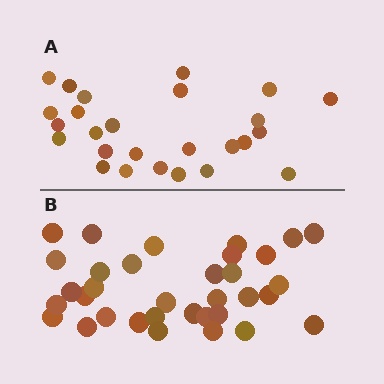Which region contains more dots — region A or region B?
Region B (the bottom region) has more dots.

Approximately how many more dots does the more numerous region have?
Region B has roughly 8 or so more dots than region A.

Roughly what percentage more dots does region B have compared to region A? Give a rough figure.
About 30% more.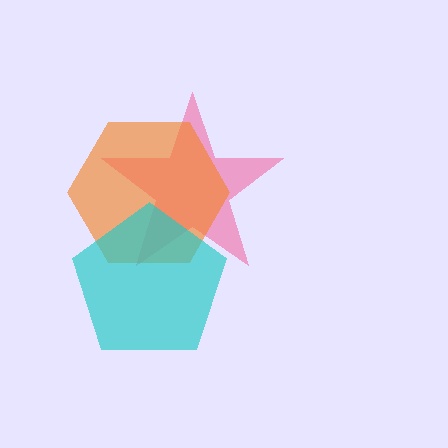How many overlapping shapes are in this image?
There are 3 overlapping shapes in the image.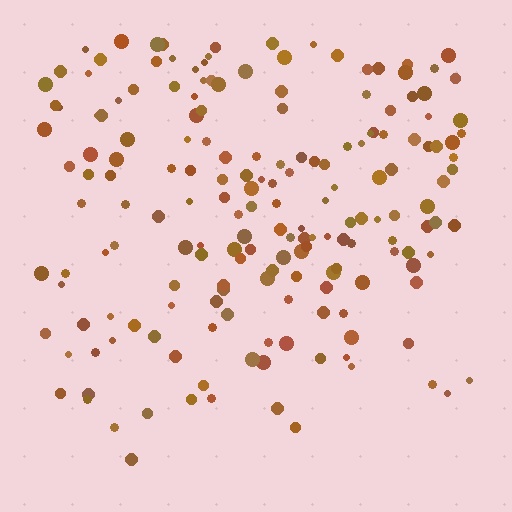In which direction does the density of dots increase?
From bottom to top, with the top side densest.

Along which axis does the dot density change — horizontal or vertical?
Vertical.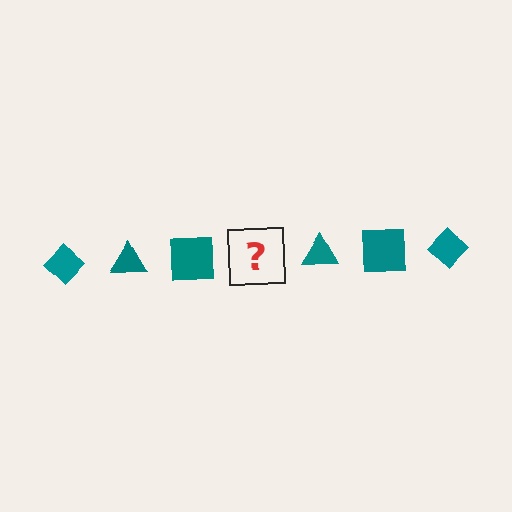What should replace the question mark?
The question mark should be replaced with a teal diamond.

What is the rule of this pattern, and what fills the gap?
The rule is that the pattern cycles through diamond, triangle, square shapes in teal. The gap should be filled with a teal diamond.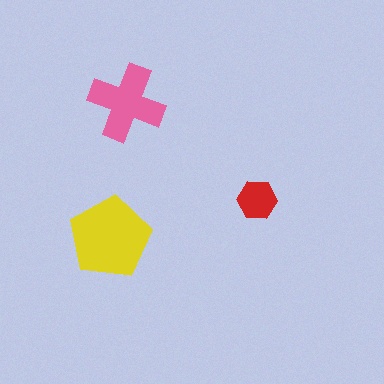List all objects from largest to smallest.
The yellow pentagon, the pink cross, the red hexagon.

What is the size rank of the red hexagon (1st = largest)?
3rd.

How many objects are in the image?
There are 3 objects in the image.